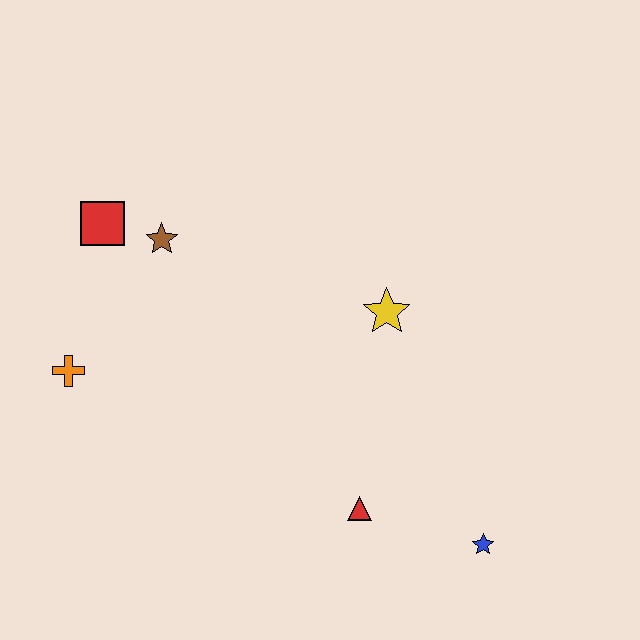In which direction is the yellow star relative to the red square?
The yellow star is to the right of the red square.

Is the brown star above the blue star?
Yes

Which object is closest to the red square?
The brown star is closest to the red square.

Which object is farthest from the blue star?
The red square is farthest from the blue star.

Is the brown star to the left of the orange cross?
No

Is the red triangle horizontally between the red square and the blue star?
Yes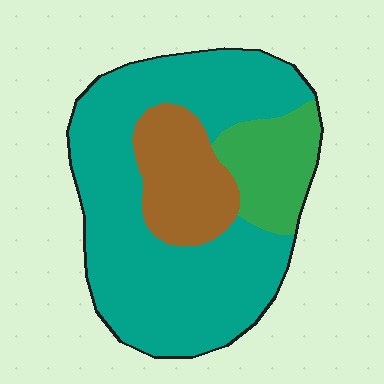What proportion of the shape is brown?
Brown covers roughly 20% of the shape.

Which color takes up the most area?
Teal, at roughly 65%.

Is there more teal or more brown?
Teal.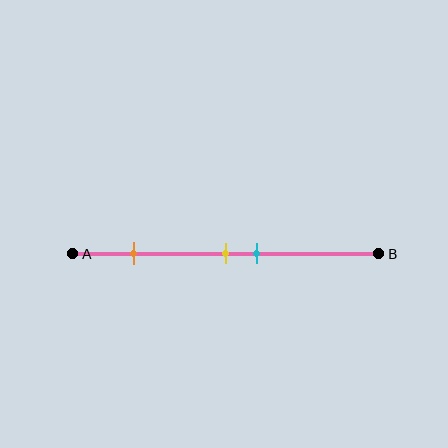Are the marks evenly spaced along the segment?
No, the marks are not evenly spaced.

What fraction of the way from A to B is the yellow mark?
The yellow mark is approximately 50% (0.5) of the way from A to B.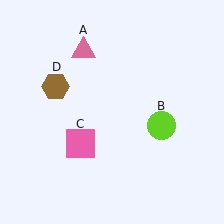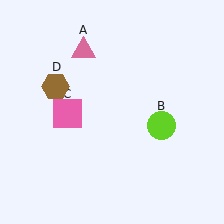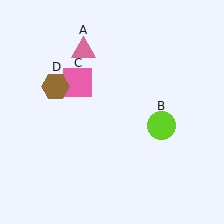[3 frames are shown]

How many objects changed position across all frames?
1 object changed position: pink square (object C).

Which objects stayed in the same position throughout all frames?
Pink triangle (object A) and lime circle (object B) and brown hexagon (object D) remained stationary.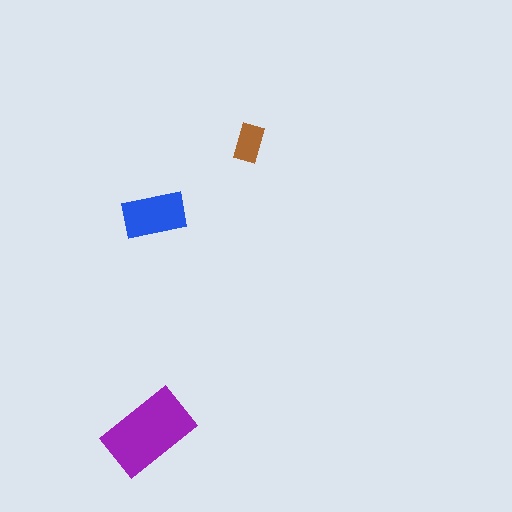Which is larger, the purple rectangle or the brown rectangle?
The purple one.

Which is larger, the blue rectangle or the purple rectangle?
The purple one.